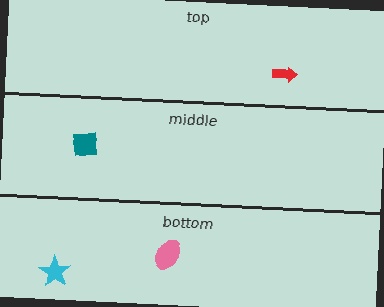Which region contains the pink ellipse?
The bottom region.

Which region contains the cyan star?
The bottom region.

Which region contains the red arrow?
The top region.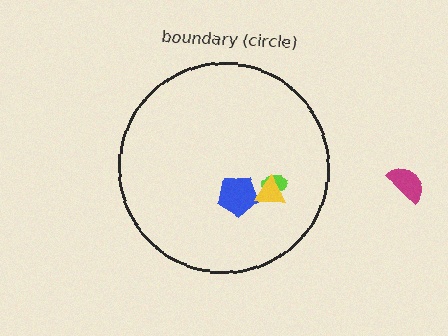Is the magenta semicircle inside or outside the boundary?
Outside.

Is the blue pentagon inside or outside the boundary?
Inside.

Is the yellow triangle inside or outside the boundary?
Inside.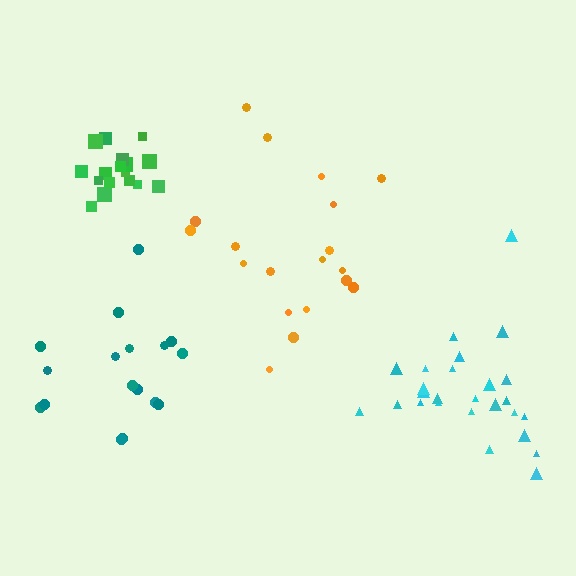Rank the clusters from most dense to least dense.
green, cyan, teal, orange.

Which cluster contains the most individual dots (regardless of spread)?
Cyan (26).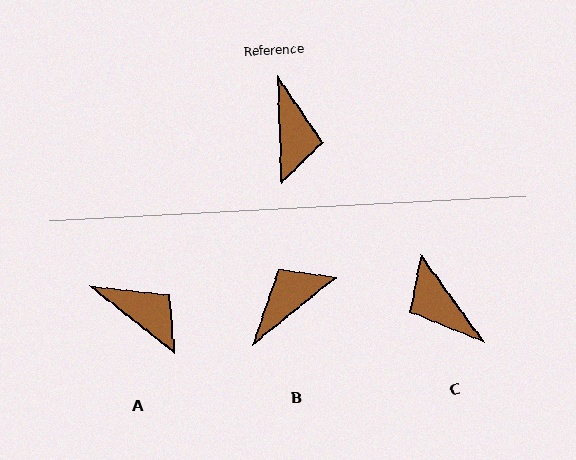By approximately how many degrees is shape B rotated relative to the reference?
Approximately 127 degrees counter-clockwise.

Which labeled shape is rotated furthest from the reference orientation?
C, about 146 degrees away.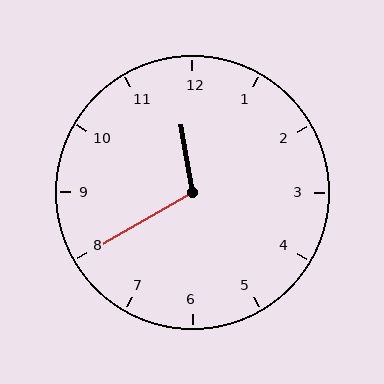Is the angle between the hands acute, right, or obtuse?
It is obtuse.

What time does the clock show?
11:40.